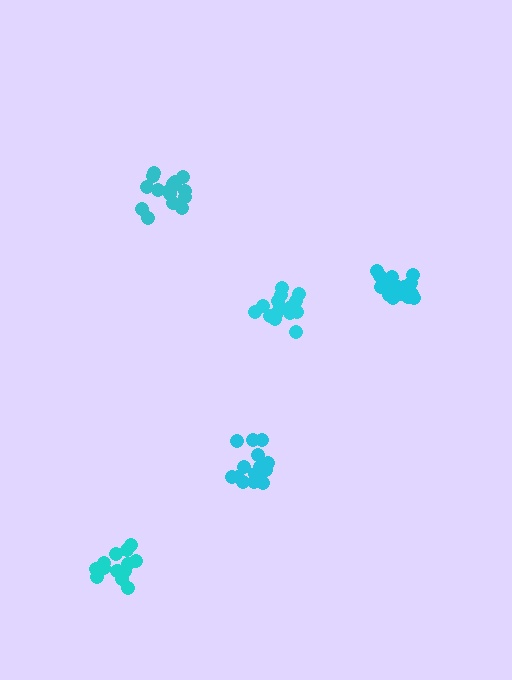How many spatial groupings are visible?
There are 5 spatial groupings.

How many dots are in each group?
Group 1: 17 dots, Group 2: 14 dots, Group 3: 16 dots, Group 4: 15 dots, Group 5: 19 dots (81 total).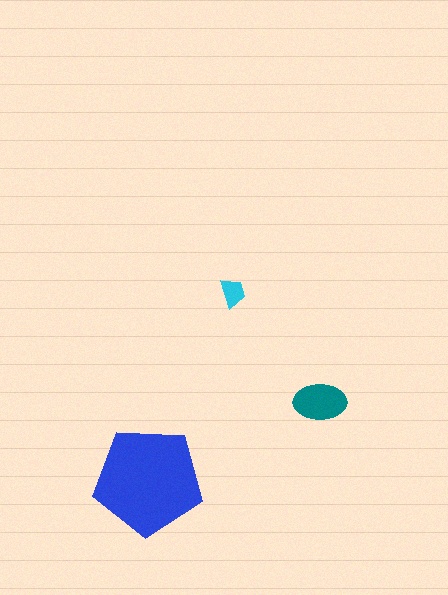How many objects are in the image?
There are 3 objects in the image.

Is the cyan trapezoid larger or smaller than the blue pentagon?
Smaller.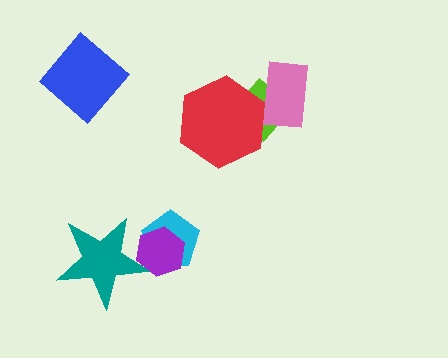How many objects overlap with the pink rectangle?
2 objects overlap with the pink rectangle.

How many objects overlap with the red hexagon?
2 objects overlap with the red hexagon.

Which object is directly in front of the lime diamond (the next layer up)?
The pink rectangle is directly in front of the lime diamond.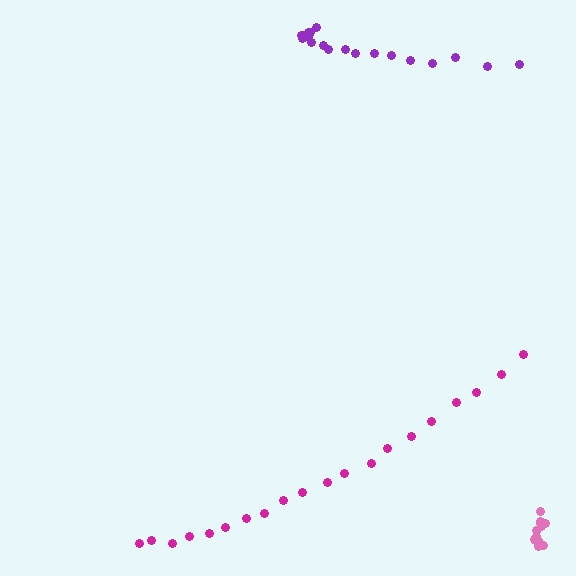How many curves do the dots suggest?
There are 3 distinct paths.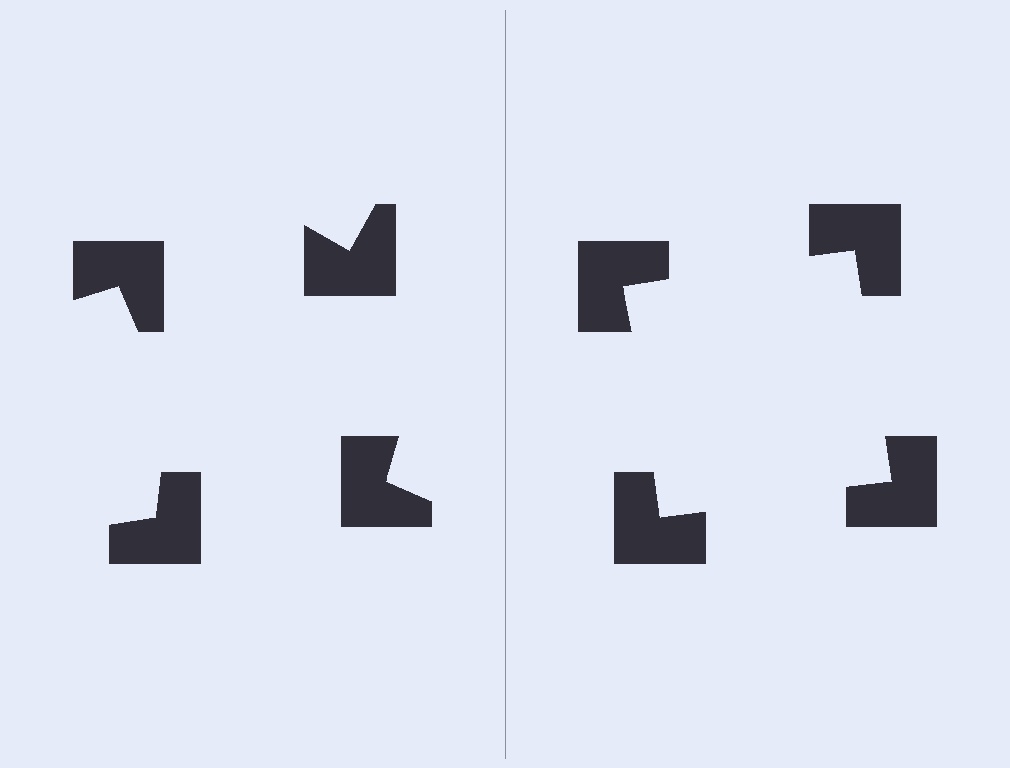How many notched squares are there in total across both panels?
8 — 4 on each side.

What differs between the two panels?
The notched squares are positioned identically on both sides; only the wedge orientations differ. On the right they align to a square; on the left they are misaligned.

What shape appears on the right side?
An illusory square.